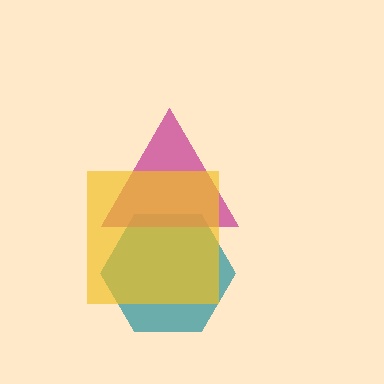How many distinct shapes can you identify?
There are 3 distinct shapes: a teal hexagon, a magenta triangle, a yellow square.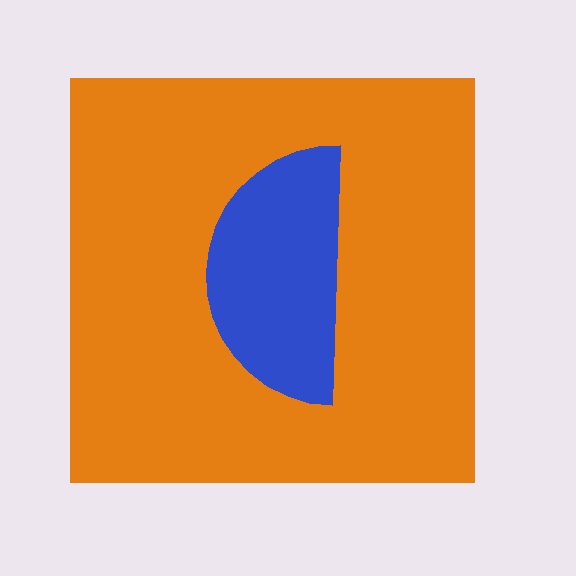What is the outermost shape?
The orange square.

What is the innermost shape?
The blue semicircle.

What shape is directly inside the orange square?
The blue semicircle.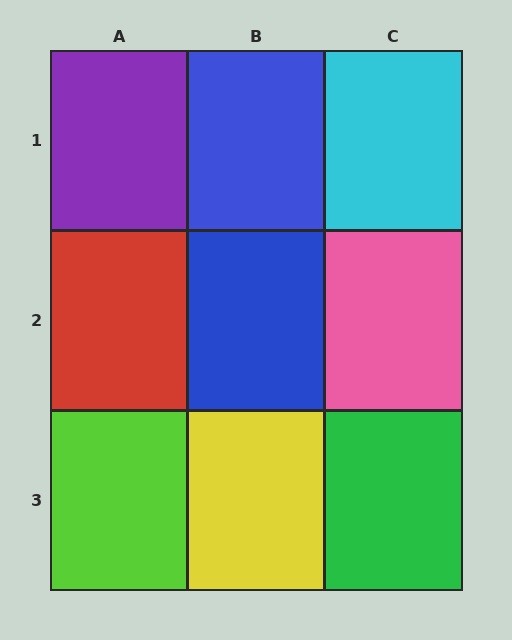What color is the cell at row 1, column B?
Blue.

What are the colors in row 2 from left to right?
Red, blue, pink.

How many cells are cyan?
1 cell is cyan.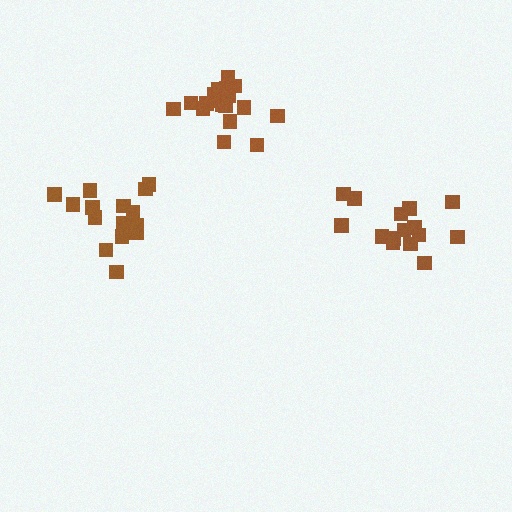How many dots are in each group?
Group 1: 18 dots, Group 2: 15 dots, Group 3: 15 dots (48 total).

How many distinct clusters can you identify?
There are 3 distinct clusters.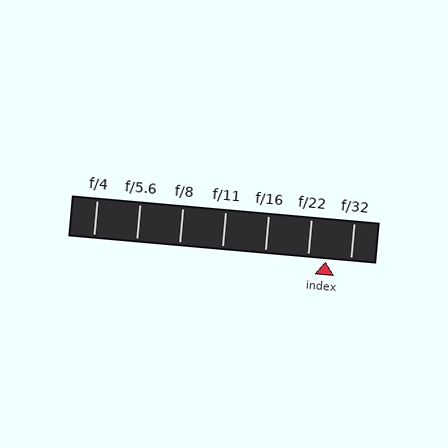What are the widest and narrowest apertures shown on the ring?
The widest aperture shown is f/4 and the narrowest is f/32.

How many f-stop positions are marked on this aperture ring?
There are 7 f-stop positions marked.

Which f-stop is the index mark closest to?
The index mark is closest to f/22.